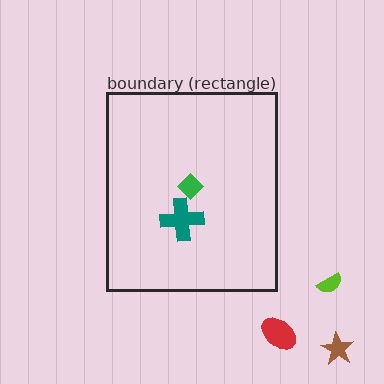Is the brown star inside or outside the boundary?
Outside.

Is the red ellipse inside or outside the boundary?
Outside.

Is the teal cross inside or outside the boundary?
Inside.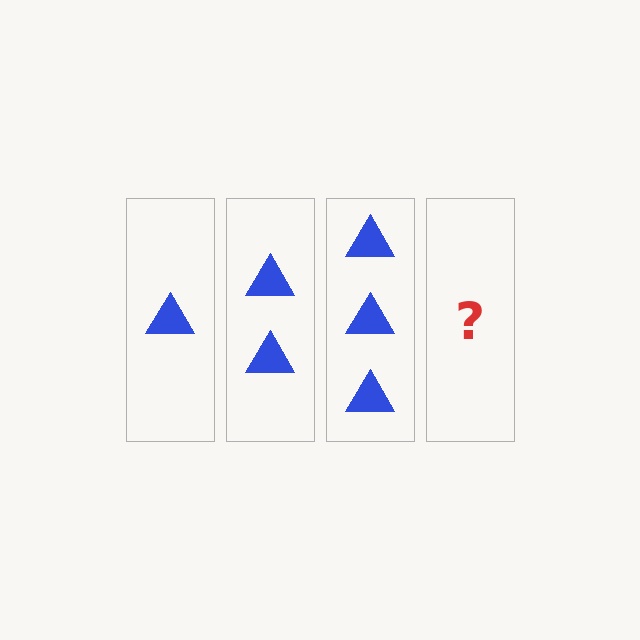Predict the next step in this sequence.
The next step is 4 triangles.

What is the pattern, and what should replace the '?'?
The pattern is that each step adds one more triangle. The '?' should be 4 triangles.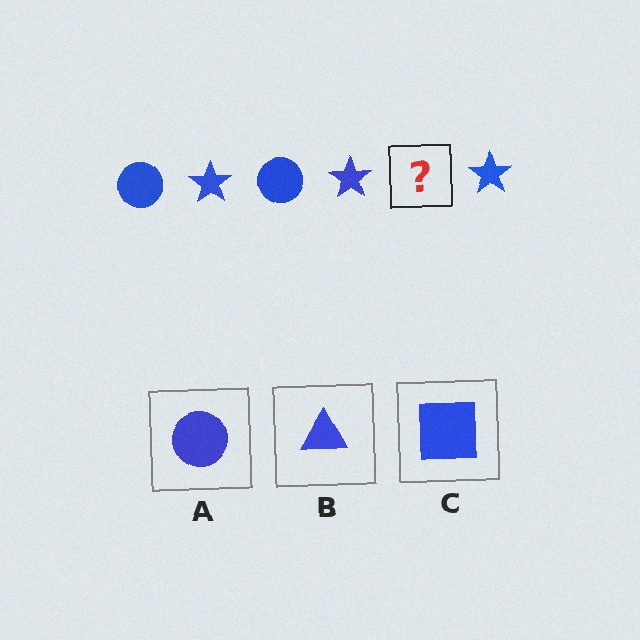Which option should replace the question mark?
Option A.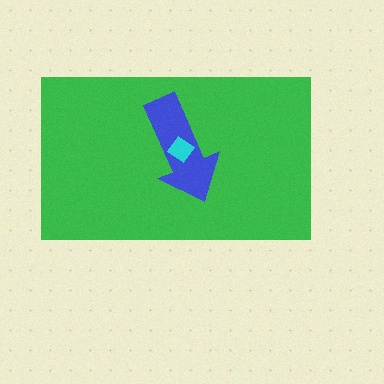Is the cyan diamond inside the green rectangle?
Yes.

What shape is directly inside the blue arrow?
The cyan diamond.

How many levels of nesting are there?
3.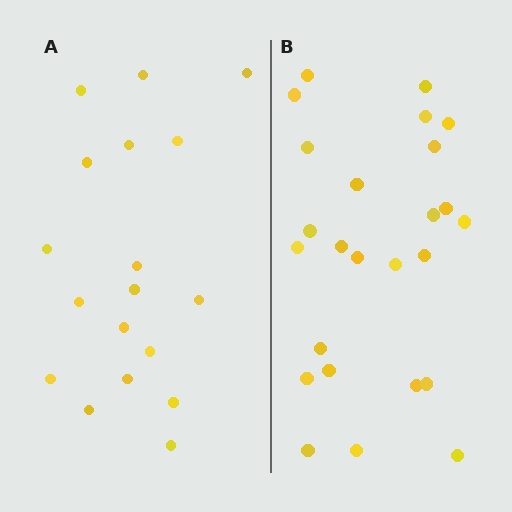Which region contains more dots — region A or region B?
Region B (the right region) has more dots.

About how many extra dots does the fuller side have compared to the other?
Region B has roughly 8 or so more dots than region A.